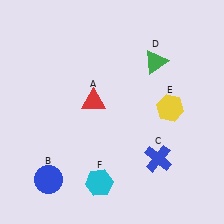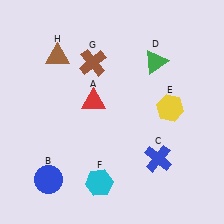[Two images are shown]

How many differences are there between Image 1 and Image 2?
There are 2 differences between the two images.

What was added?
A brown cross (G), a brown triangle (H) were added in Image 2.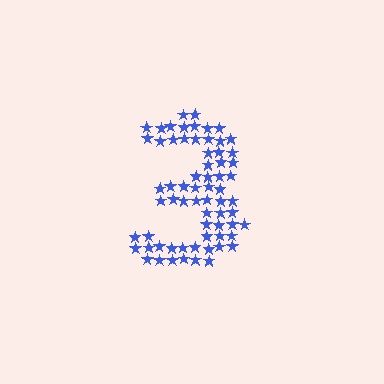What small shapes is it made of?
It is made of small stars.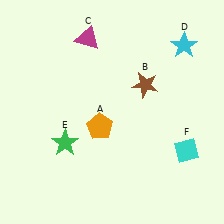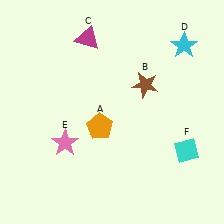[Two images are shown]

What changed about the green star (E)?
In Image 1, E is green. In Image 2, it changed to pink.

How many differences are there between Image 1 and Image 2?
There is 1 difference between the two images.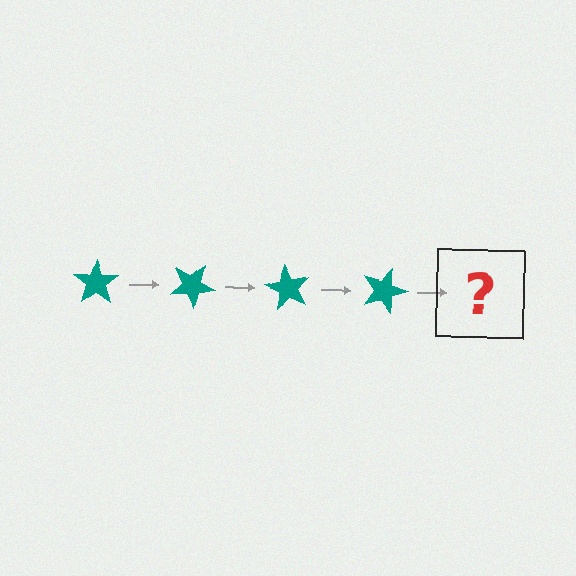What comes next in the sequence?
The next element should be a teal star rotated 120 degrees.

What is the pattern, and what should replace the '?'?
The pattern is that the star rotates 30 degrees each step. The '?' should be a teal star rotated 120 degrees.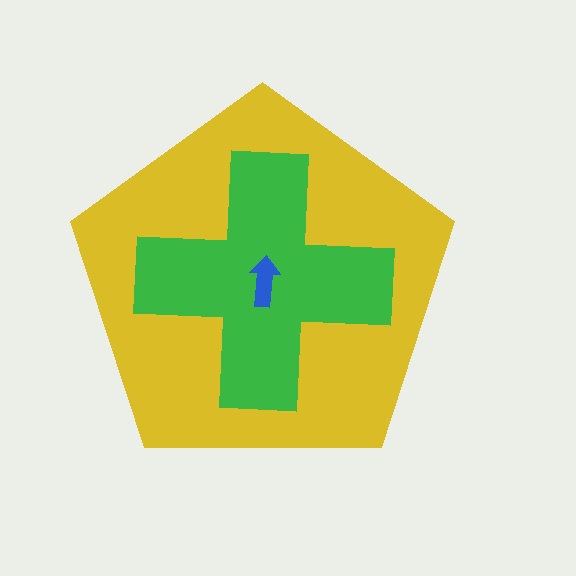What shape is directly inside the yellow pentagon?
The green cross.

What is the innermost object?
The blue arrow.